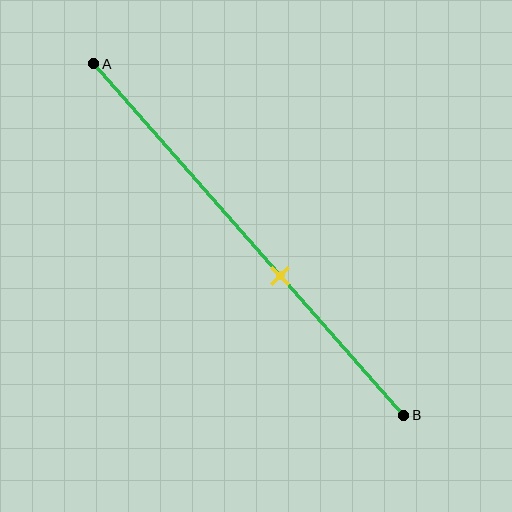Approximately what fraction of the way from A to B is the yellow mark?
The yellow mark is approximately 60% of the way from A to B.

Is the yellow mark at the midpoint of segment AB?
No, the mark is at about 60% from A, not at the 50% midpoint.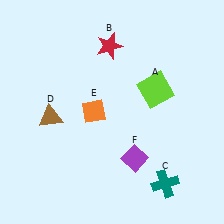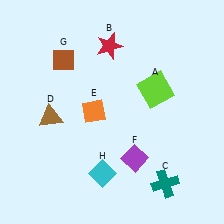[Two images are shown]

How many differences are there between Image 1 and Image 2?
There are 2 differences between the two images.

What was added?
A brown diamond (G), a cyan diamond (H) were added in Image 2.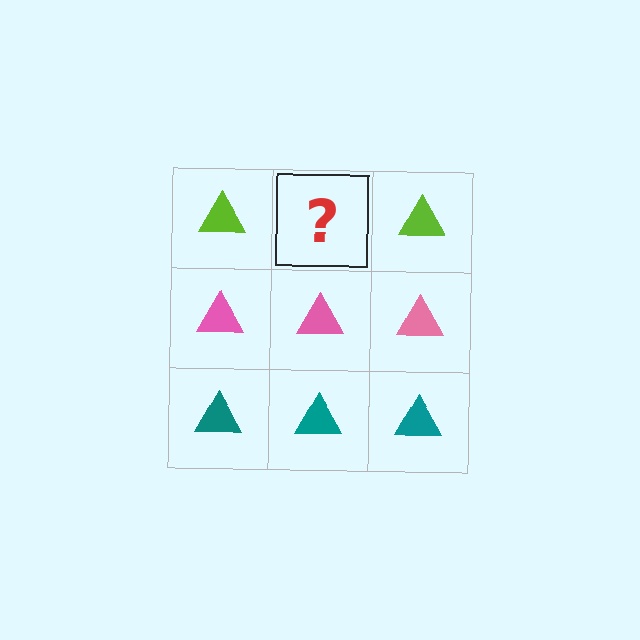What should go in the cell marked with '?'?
The missing cell should contain a lime triangle.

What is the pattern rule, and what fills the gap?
The rule is that each row has a consistent color. The gap should be filled with a lime triangle.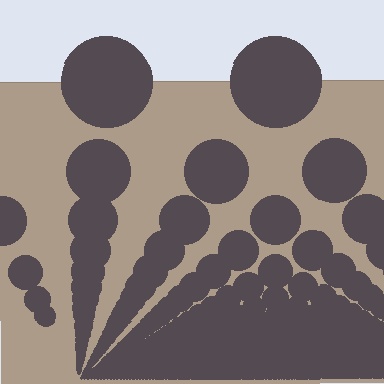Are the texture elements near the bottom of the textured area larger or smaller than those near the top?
Smaller. The gradient is inverted — elements near the bottom are smaller and denser.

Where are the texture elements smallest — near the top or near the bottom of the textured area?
Near the bottom.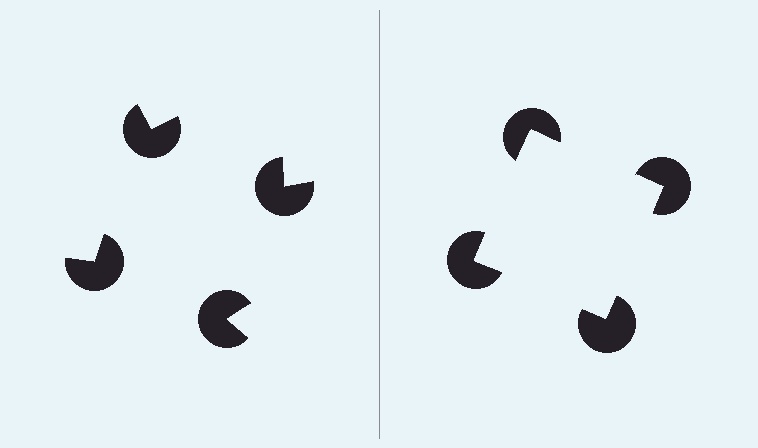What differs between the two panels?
The pac-man discs are positioned identically on both sides; only the wedge orientations differ. On the right they align to a square; on the left they are misaligned.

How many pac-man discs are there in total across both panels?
8 — 4 on each side.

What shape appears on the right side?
An illusory square.